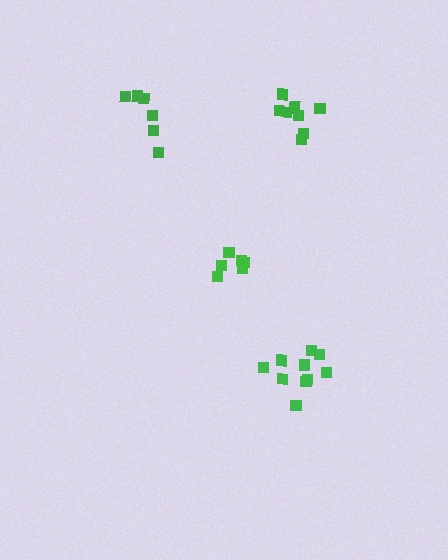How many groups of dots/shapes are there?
There are 4 groups.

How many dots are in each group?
Group 1: 6 dots, Group 2: 10 dots, Group 3: 9 dots, Group 4: 6 dots (31 total).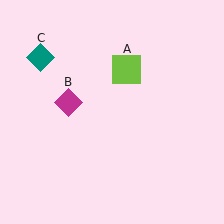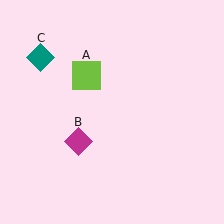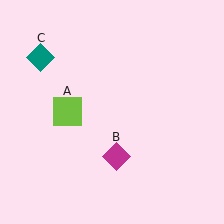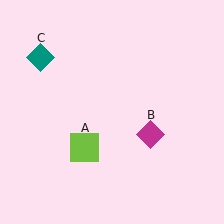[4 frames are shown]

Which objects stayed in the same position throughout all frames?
Teal diamond (object C) remained stationary.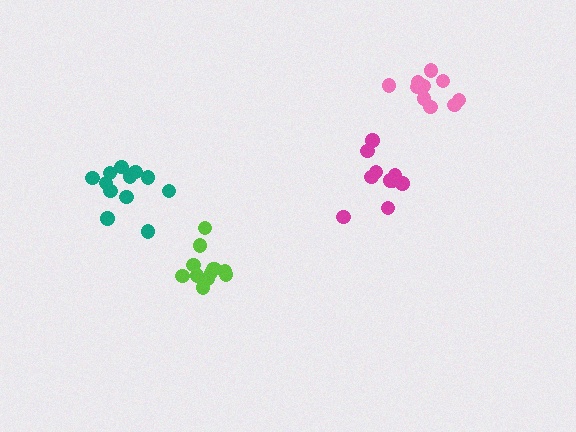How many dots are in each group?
Group 1: 12 dots, Group 2: 13 dots, Group 3: 10 dots, Group 4: 10 dots (45 total).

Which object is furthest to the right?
The pink cluster is rightmost.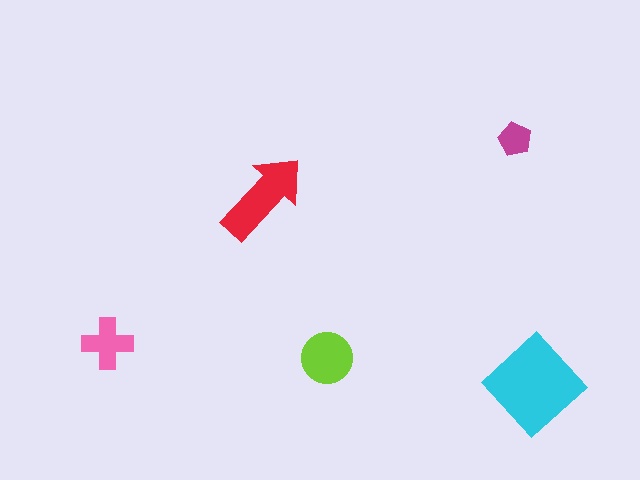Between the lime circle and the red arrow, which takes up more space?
The red arrow.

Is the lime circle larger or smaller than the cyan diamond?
Smaller.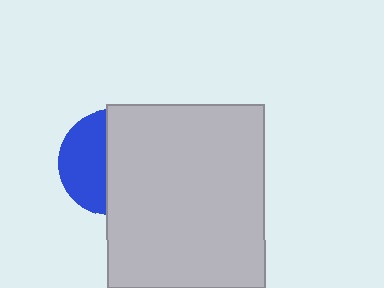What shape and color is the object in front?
The object in front is a light gray rectangle.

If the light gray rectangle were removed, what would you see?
You would see the complete blue circle.